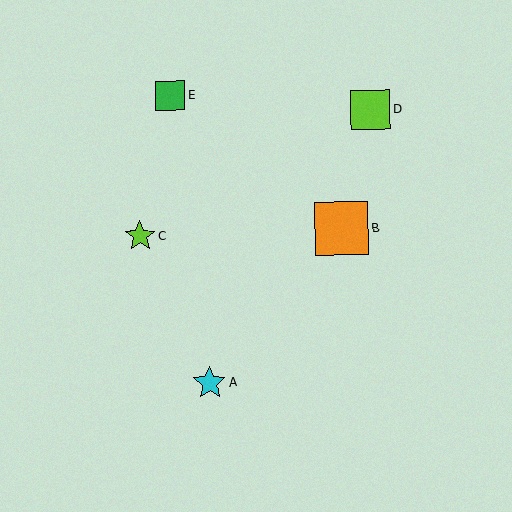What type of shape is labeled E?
Shape E is a green square.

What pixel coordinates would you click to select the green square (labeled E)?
Click at (170, 95) to select the green square E.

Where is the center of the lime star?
The center of the lime star is at (140, 236).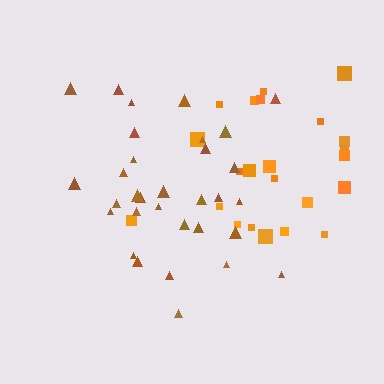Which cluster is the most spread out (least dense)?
Orange.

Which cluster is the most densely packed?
Brown.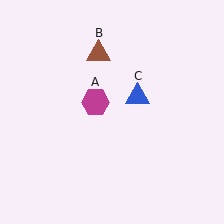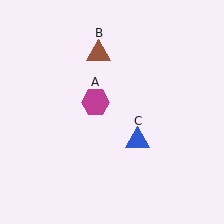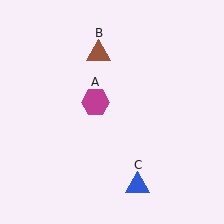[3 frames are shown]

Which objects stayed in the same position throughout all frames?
Magenta hexagon (object A) and brown triangle (object B) remained stationary.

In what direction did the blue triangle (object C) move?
The blue triangle (object C) moved down.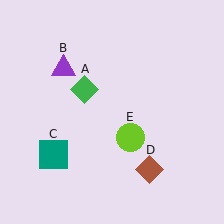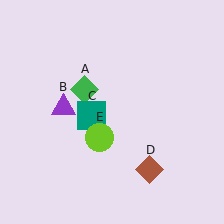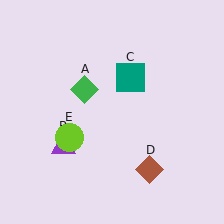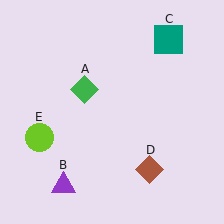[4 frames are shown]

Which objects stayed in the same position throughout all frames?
Green diamond (object A) and brown diamond (object D) remained stationary.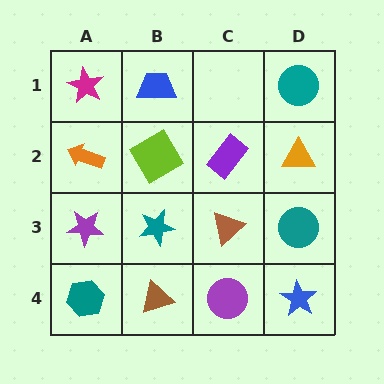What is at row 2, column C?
A purple rectangle.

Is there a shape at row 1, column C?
No, that cell is empty.